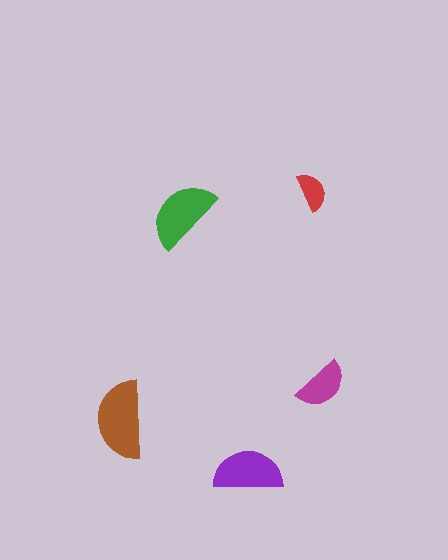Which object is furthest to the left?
The brown semicircle is leftmost.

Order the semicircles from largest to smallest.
the brown one, the green one, the purple one, the magenta one, the red one.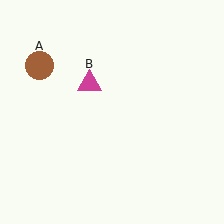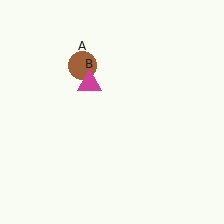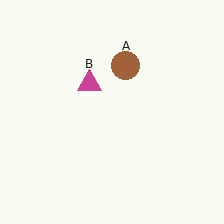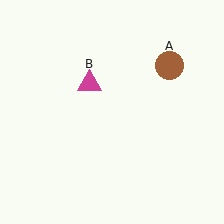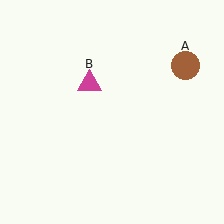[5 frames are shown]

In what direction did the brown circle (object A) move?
The brown circle (object A) moved right.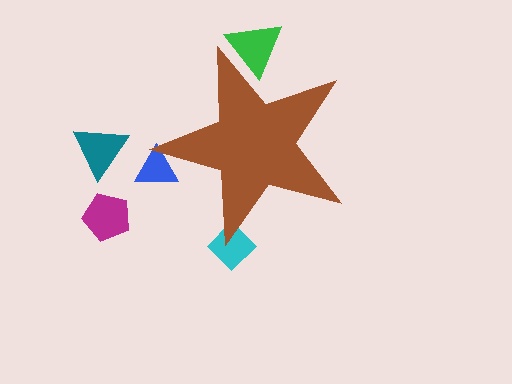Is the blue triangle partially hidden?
Yes, the blue triangle is partially hidden behind the brown star.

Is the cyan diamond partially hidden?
Yes, the cyan diamond is partially hidden behind the brown star.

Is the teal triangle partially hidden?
No, the teal triangle is fully visible.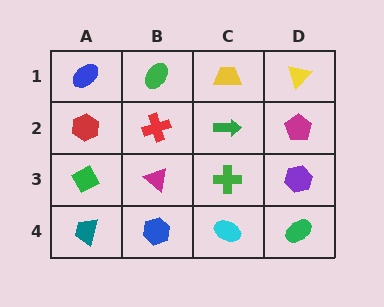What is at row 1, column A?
A blue ellipse.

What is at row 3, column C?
A green cross.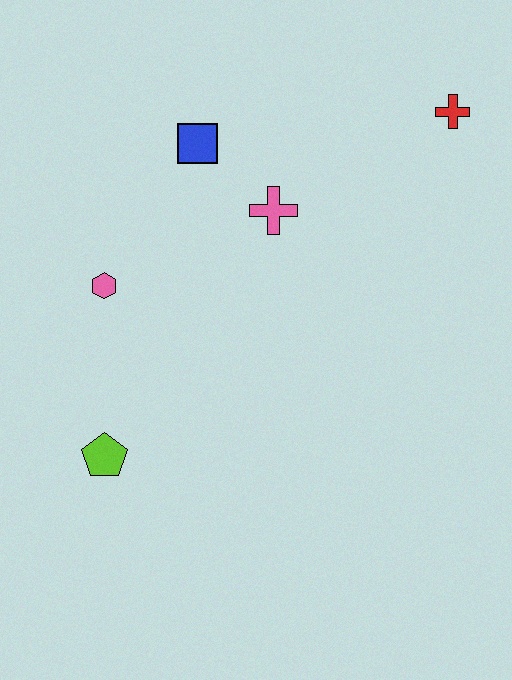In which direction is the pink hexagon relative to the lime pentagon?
The pink hexagon is above the lime pentagon.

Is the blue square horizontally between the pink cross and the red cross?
No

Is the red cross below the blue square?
No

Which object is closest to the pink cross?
The blue square is closest to the pink cross.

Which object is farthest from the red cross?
The lime pentagon is farthest from the red cross.